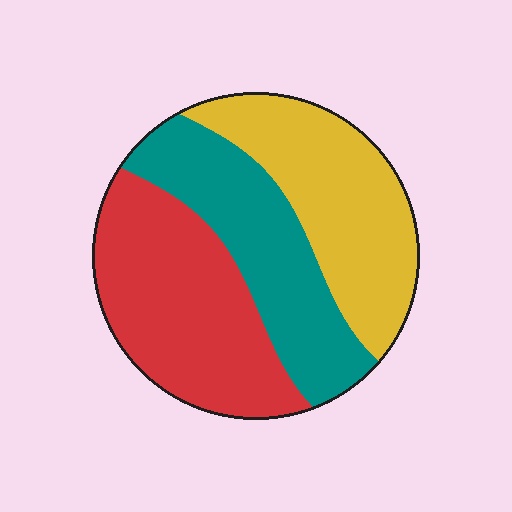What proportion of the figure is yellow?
Yellow takes up between a quarter and a half of the figure.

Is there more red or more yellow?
Red.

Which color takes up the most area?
Red, at roughly 35%.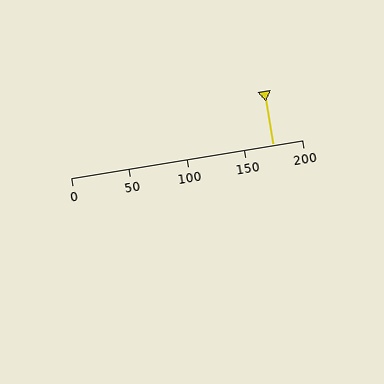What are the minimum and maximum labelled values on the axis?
The axis runs from 0 to 200.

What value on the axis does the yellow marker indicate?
The marker indicates approximately 175.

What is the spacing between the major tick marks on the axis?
The major ticks are spaced 50 apart.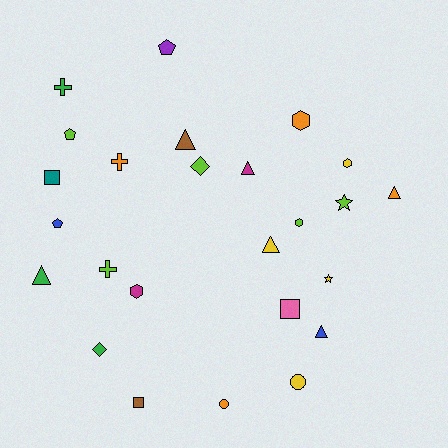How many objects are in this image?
There are 25 objects.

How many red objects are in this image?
There are no red objects.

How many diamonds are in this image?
There are 2 diamonds.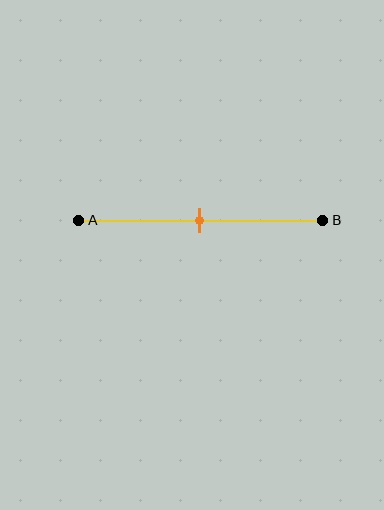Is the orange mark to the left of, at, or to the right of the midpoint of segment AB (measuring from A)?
The orange mark is approximately at the midpoint of segment AB.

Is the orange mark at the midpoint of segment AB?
Yes, the mark is approximately at the midpoint.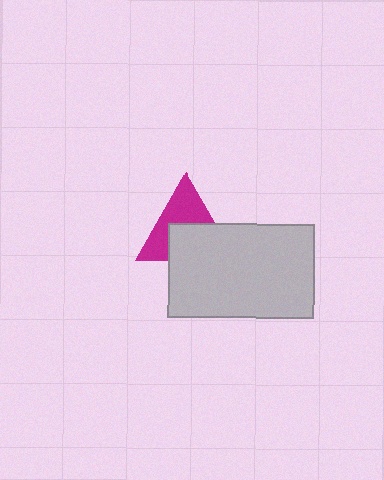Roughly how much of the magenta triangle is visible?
About half of it is visible (roughly 52%).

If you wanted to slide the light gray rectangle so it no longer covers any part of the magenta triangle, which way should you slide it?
Slide it down — that is the most direct way to separate the two shapes.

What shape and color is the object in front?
The object in front is a light gray rectangle.